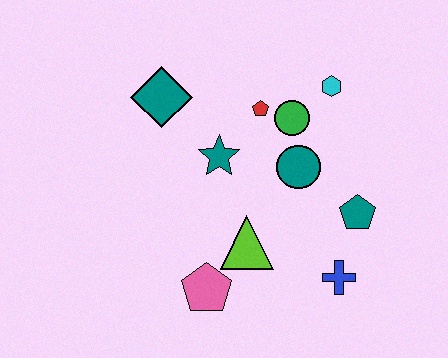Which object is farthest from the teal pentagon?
The teal diamond is farthest from the teal pentagon.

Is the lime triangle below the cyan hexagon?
Yes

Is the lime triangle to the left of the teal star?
No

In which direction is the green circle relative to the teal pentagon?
The green circle is above the teal pentagon.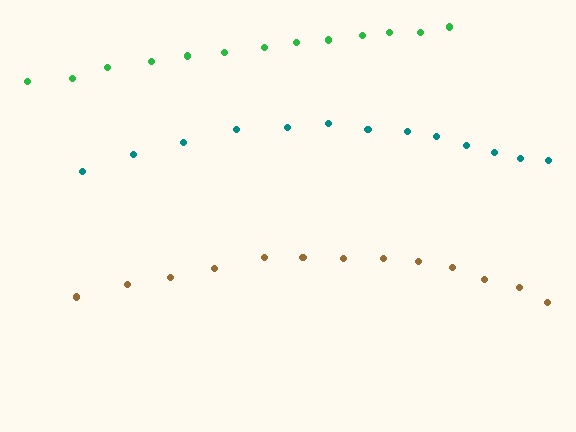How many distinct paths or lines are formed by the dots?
There are 3 distinct paths.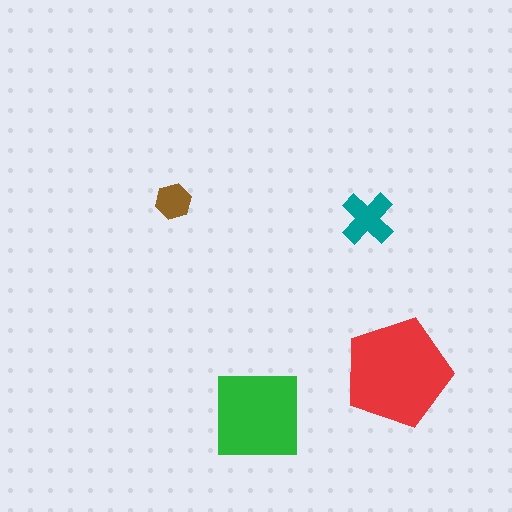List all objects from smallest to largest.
The brown hexagon, the teal cross, the green square, the red pentagon.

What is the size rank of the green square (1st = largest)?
2nd.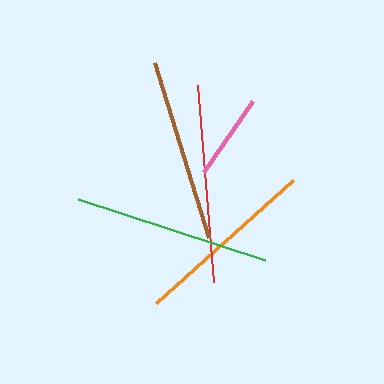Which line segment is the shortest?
The pink line is the shortest at approximately 86 pixels.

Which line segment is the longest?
The green line is the longest at approximately 197 pixels.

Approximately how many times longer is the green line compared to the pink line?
The green line is approximately 2.3 times the length of the pink line.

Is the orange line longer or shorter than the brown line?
The orange line is longer than the brown line.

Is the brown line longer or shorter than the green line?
The green line is longer than the brown line.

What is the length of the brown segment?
The brown segment is approximately 184 pixels long.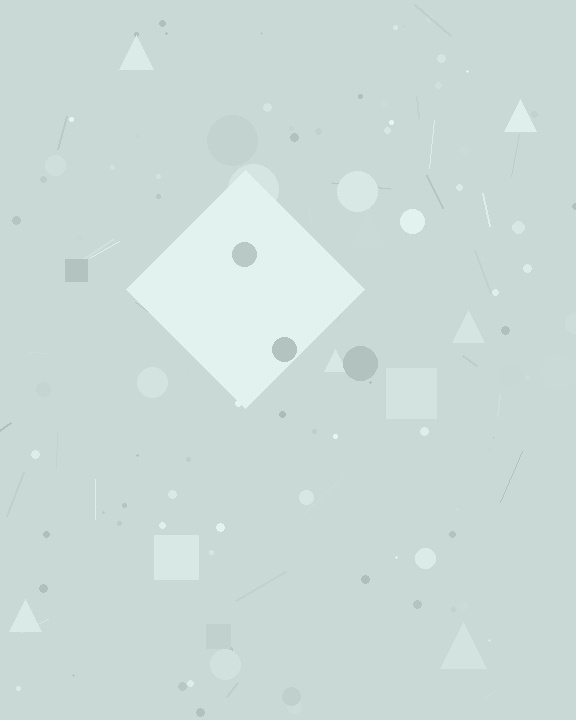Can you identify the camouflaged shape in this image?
The camouflaged shape is a diamond.